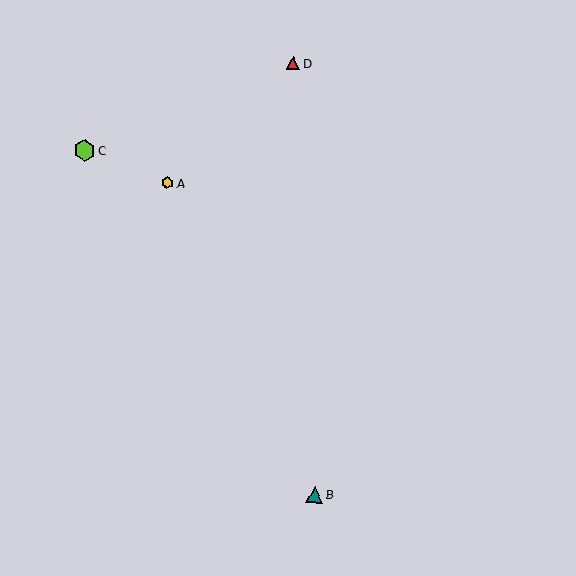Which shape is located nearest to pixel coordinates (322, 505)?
The teal triangle (labeled B) at (315, 495) is nearest to that location.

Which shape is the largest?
The lime hexagon (labeled C) is the largest.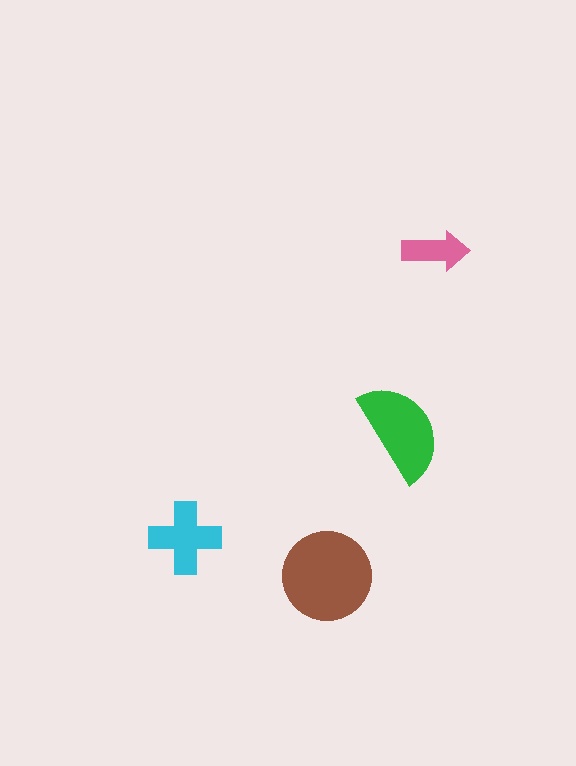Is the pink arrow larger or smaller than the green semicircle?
Smaller.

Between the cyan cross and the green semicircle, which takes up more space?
The green semicircle.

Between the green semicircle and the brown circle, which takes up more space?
The brown circle.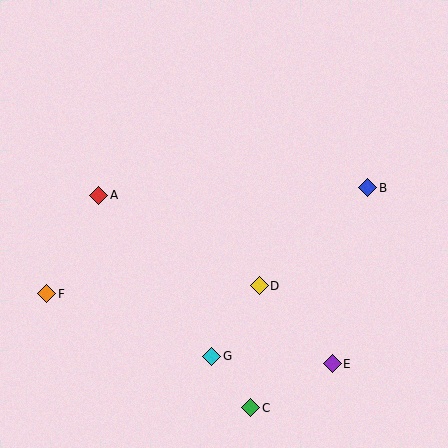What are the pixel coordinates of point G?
Point G is at (212, 356).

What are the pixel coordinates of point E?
Point E is at (332, 364).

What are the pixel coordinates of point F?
Point F is at (47, 294).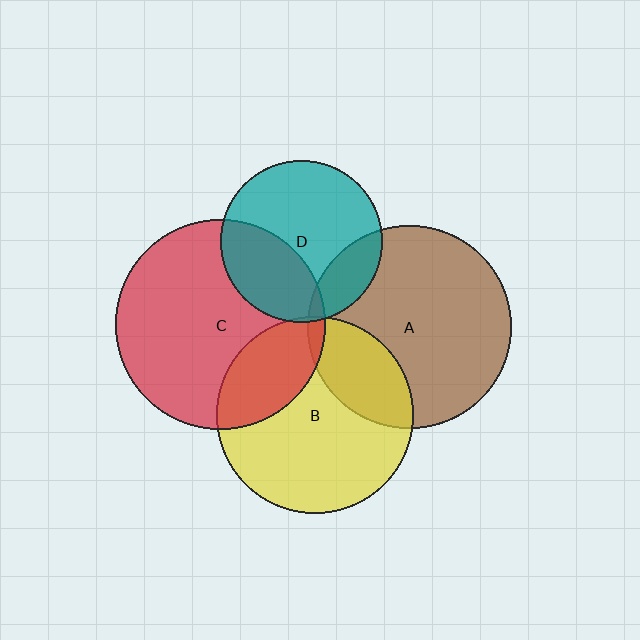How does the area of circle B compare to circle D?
Approximately 1.5 times.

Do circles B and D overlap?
Yes.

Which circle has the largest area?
Circle C (red).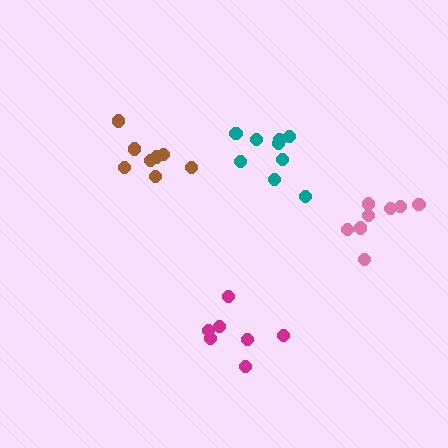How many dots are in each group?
Group 1: 7 dots, Group 2: 9 dots, Group 3: 8 dots, Group 4: 8 dots (32 total).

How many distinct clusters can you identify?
There are 4 distinct clusters.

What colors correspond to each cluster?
The clusters are colored: magenta, teal, pink, brown.